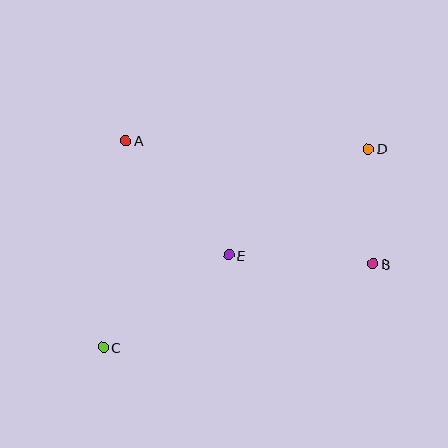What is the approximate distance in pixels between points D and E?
The distance between D and E is approximately 176 pixels.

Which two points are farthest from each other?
Points C and D are farthest from each other.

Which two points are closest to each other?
Points B and D are closest to each other.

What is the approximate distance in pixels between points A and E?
The distance between A and E is approximately 154 pixels.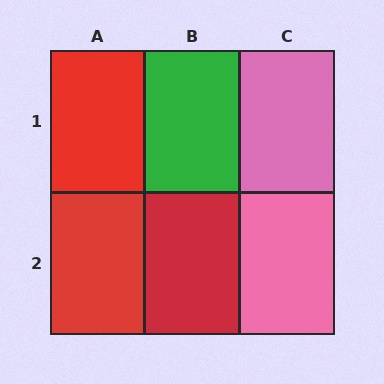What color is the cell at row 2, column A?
Red.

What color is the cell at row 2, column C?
Pink.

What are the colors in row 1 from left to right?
Red, green, pink.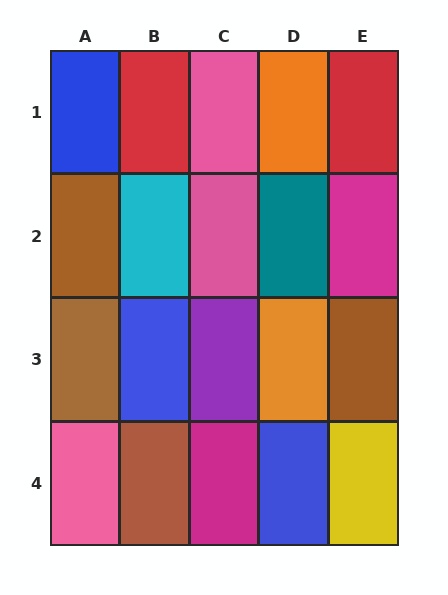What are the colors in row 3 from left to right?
Brown, blue, purple, orange, brown.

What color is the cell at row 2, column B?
Cyan.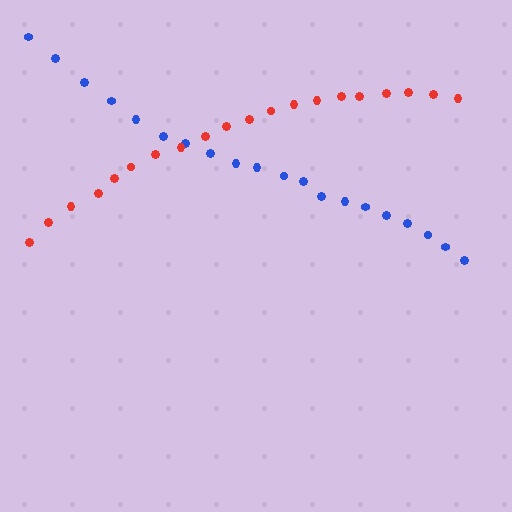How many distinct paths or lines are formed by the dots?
There are 2 distinct paths.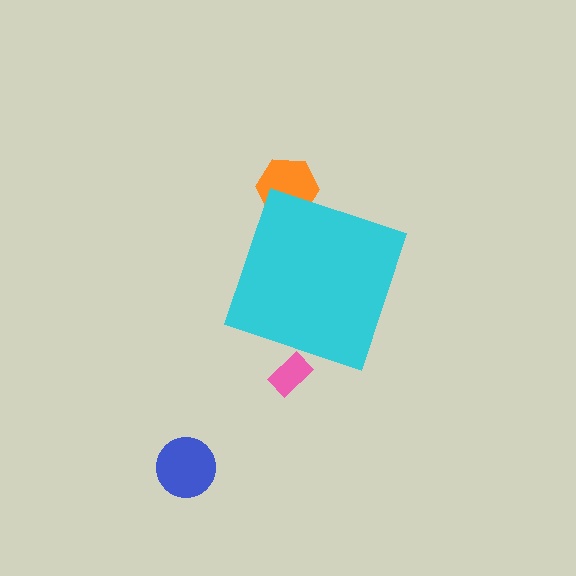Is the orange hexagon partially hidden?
Yes, the orange hexagon is partially hidden behind the cyan diamond.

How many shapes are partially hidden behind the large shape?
2 shapes are partially hidden.